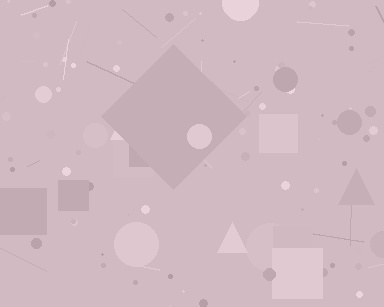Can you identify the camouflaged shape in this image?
The camouflaged shape is a diamond.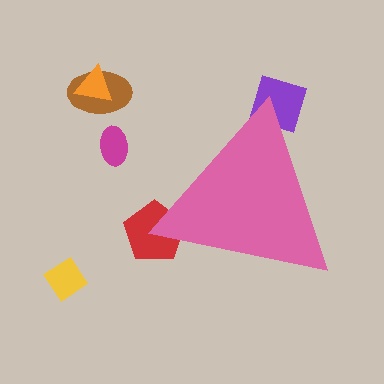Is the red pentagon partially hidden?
Yes, the red pentagon is partially hidden behind the pink triangle.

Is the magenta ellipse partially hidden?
No, the magenta ellipse is fully visible.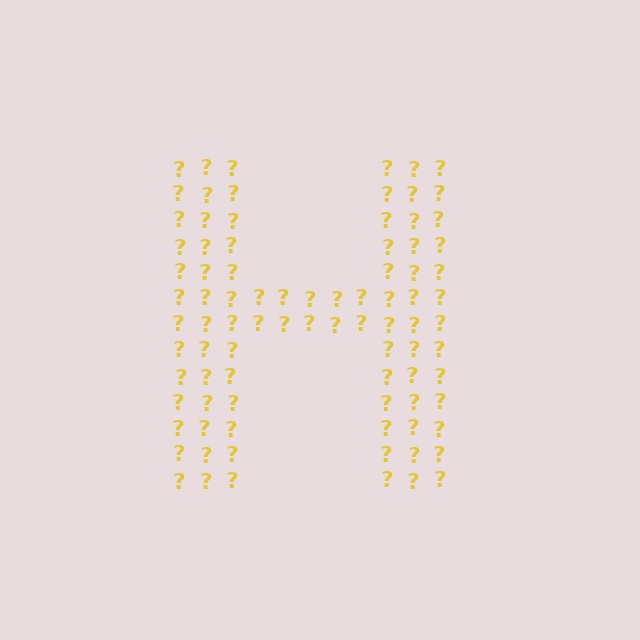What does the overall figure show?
The overall figure shows the letter H.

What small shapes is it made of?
It is made of small question marks.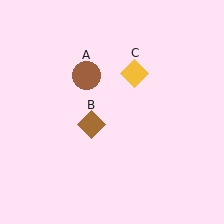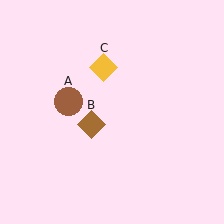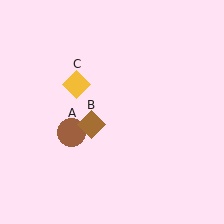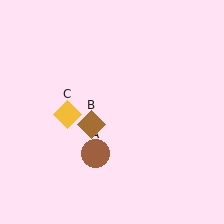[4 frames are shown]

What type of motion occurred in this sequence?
The brown circle (object A), yellow diamond (object C) rotated counterclockwise around the center of the scene.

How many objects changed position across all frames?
2 objects changed position: brown circle (object A), yellow diamond (object C).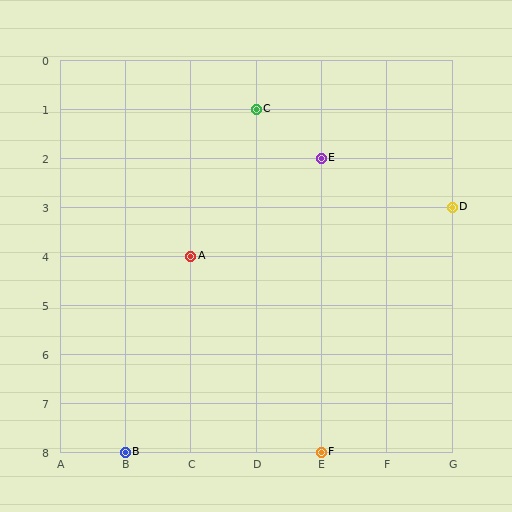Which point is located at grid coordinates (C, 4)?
Point A is at (C, 4).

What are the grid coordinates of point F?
Point F is at grid coordinates (E, 8).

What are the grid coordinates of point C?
Point C is at grid coordinates (D, 1).